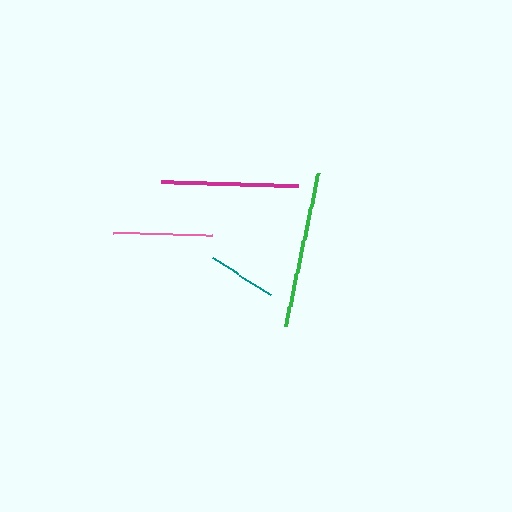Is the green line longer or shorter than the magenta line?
The green line is longer than the magenta line.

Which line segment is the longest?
The green line is the longest at approximately 156 pixels.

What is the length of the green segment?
The green segment is approximately 156 pixels long.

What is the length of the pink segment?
The pink segment is approximately 99 pixels long.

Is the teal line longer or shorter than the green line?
The green line is longer than the teal line.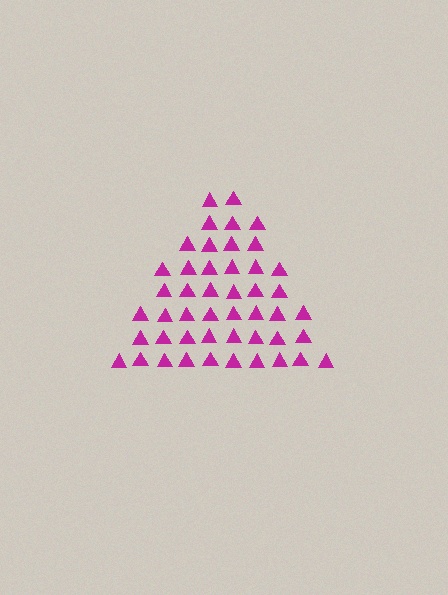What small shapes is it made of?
It is made of small triangles.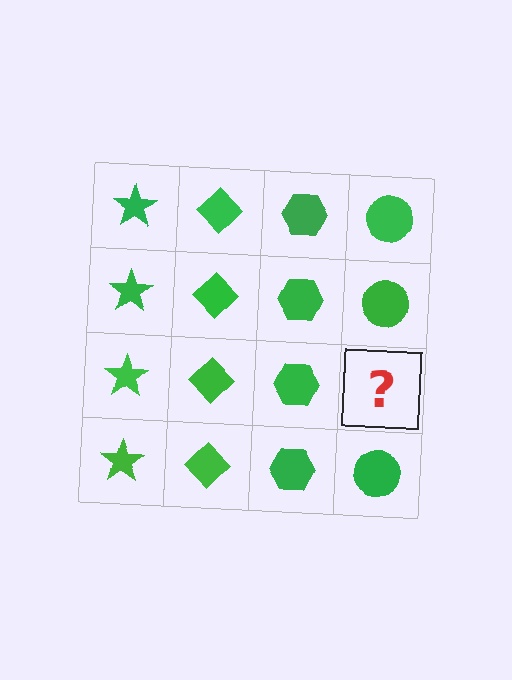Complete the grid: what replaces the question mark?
The question mark should be replaced with a green circle.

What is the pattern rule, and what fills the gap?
The rule is that each column has a consistent shape. The gap should be filled with a green circle.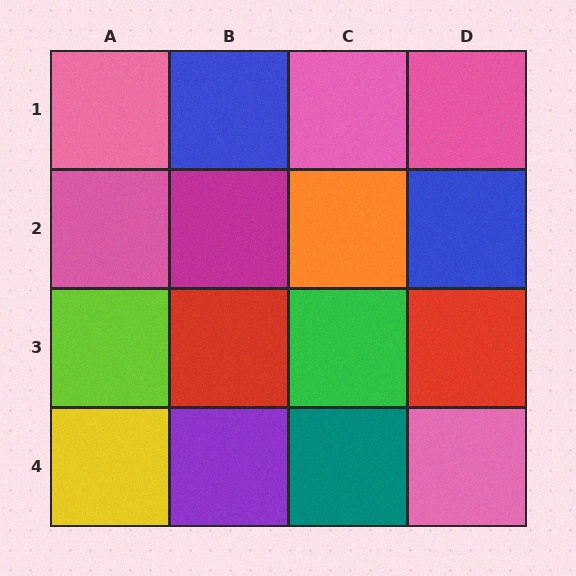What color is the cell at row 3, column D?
Red.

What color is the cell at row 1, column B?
Blue.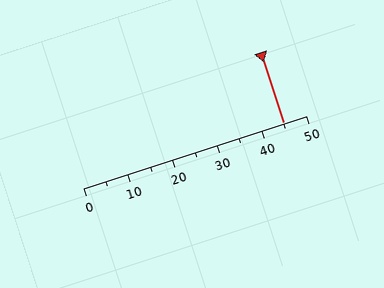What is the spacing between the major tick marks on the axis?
The major ticks are spaced 10 apart.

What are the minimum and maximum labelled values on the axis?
The axis runs from 0 to 50.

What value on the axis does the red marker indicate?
The marker indicates approximately 45.